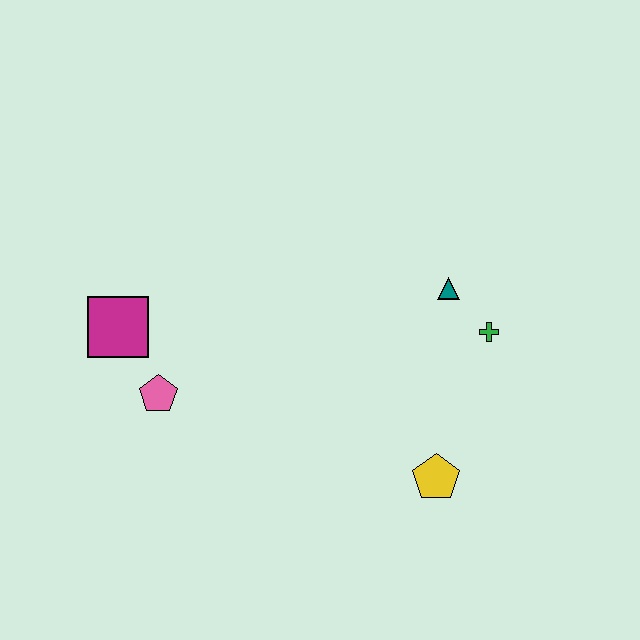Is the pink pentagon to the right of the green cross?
No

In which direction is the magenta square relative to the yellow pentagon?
The magenta square is to the left of the yellow pentagon.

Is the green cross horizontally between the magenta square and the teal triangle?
No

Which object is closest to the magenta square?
The pink pentagon is closest to the magenta square.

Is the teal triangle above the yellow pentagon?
Yes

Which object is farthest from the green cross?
The magenta square is farthest from the green cross.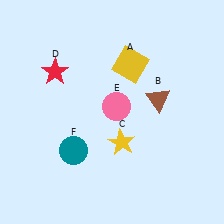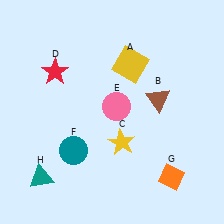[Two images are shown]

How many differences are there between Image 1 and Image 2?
There are 2 differences between the two images.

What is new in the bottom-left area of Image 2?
A teal triangle (H) was added in the bottom-left area of Image 2.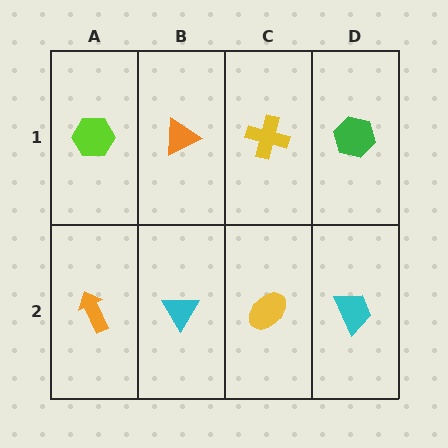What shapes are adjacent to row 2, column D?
A green hexagon (row 1, column D), a yellow ellipse (row 2, column C).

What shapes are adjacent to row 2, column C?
A yellow cross (row 1, column C), a cyan triangle (row 2, column B), a cyan trapezoid (row 2, column D).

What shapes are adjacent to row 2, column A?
A lime hexagon (row 1, column A), a cyan triangle (row 2, column B).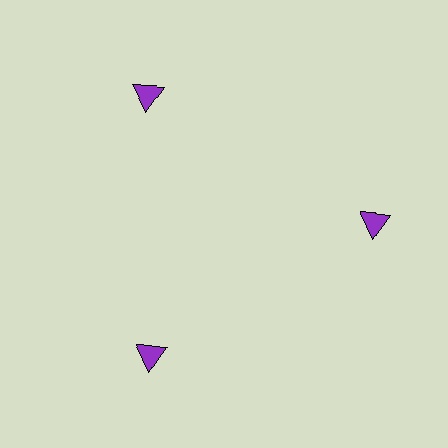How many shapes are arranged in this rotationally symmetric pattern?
There are 3 shapes, arranged in 3 groups of 1.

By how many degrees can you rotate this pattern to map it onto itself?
The pattern maps onto itself every 120 degrees of rotation.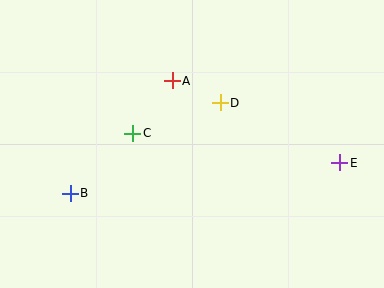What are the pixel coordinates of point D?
Point D is at (220, 103).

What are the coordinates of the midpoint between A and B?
The midpoint between A and B is at (121, 137).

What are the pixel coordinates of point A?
Point A is at (172, 81).